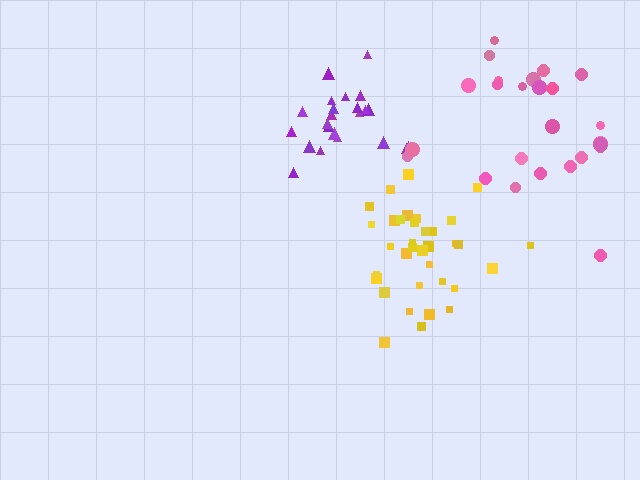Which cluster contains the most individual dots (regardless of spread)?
Yellow (35).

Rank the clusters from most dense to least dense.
purple, yellow, pink.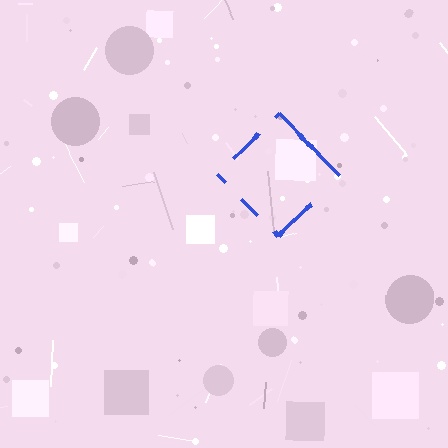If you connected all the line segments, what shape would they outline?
They would outline a diamond.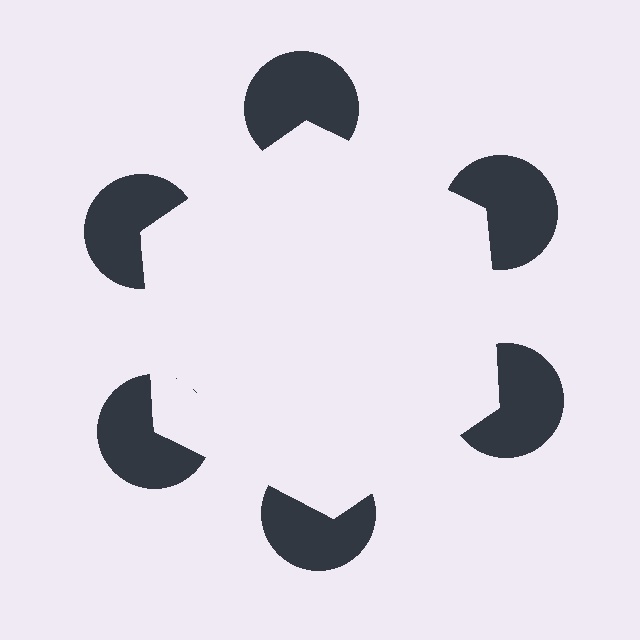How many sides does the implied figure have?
6 sides.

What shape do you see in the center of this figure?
An illusory hexagon — its edges are inferred from the aligned wedge cuts in the pac-man discs, not physically drawn.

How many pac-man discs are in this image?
There are 6 — one at each vertex of the illusory hexagon.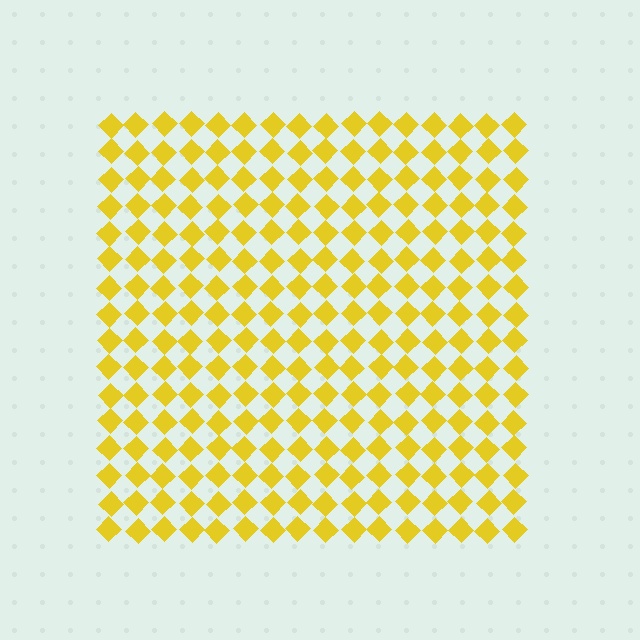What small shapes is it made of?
It is made of small diamonds.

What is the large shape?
The large shape is a square.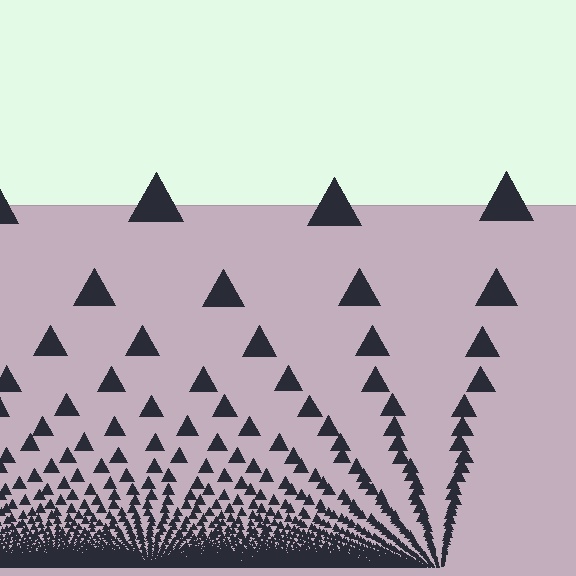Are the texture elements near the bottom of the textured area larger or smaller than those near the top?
Smaller. The gradient is inverted — elements near the bottom are smaller and denser.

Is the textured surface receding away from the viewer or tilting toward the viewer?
The surface appears to tilt toward the viewer. Texture elements get larger and sparser toward the top.